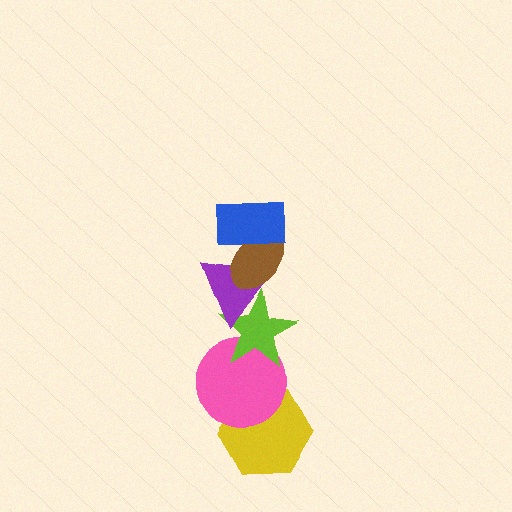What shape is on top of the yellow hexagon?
The pink circle is on top of the yellow hexagon.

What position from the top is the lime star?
The lime star is 4th from the top.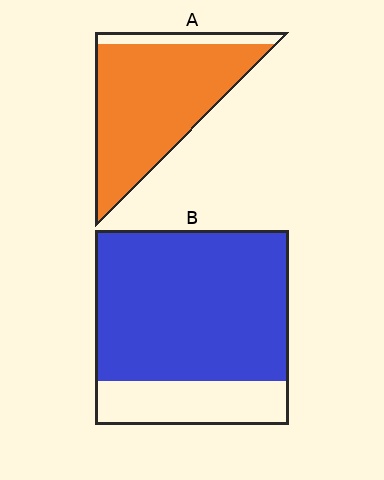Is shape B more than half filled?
Yes.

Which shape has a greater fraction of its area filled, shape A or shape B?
Shape A.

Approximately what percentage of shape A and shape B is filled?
A is approximately 90% and B is approximately 75%.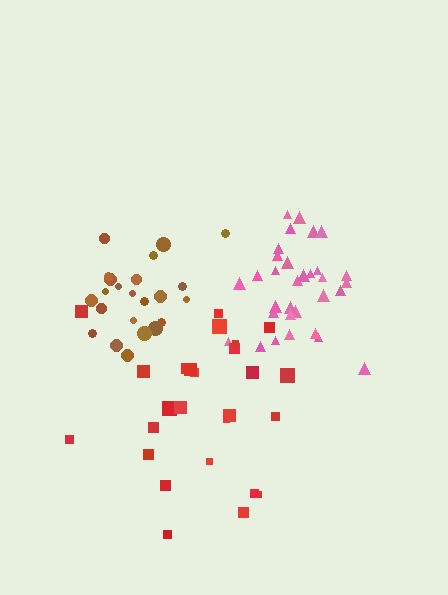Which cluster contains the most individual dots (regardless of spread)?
Pink (32).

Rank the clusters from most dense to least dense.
pink, brown, red.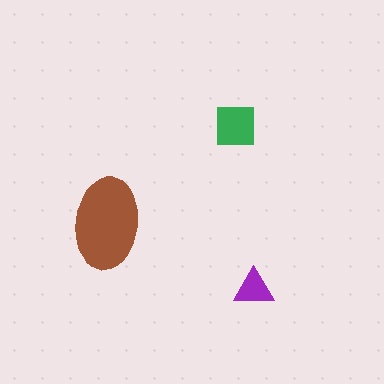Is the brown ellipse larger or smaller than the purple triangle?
Larger.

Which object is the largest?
The brown ellipse.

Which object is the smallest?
The purple triangle.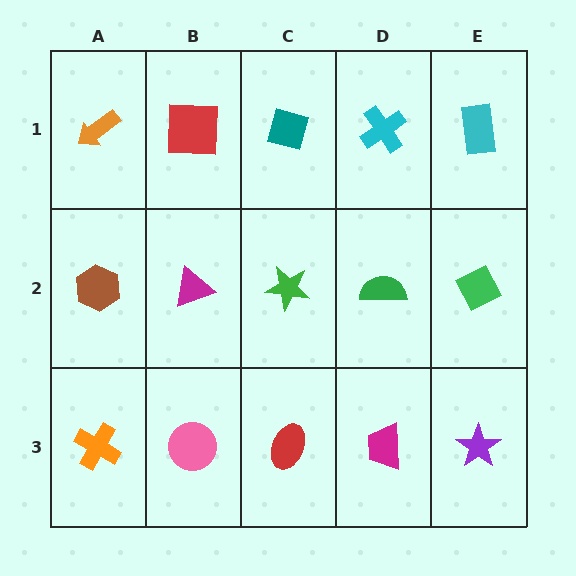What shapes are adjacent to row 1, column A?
A brown hexagon (row 2, column A), a red square (row 1, column B).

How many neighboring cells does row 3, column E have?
2.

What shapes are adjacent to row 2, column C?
A teal diamond (row 1, column C), a red ellipse (row 3, column C), a magenta triangle (row 2, column B), a green semicircle (row 2, column D).